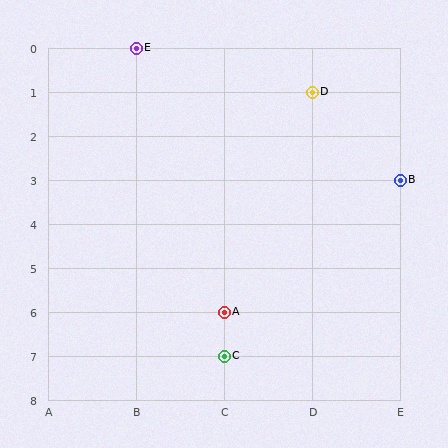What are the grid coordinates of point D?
Point D is at grid coordinates (D, 1).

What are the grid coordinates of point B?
Point B is at grid coordinates (E, 3).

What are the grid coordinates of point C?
Point C is at grid coordinates (C, 7).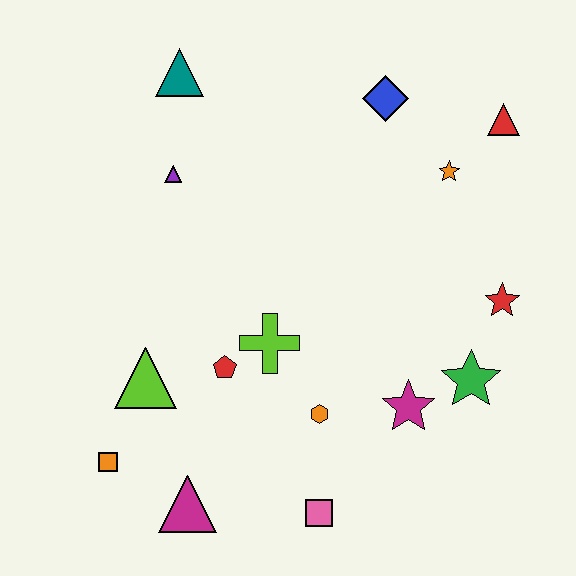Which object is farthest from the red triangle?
The orange square is farthest from the red triangle.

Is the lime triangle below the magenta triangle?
No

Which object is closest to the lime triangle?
The red pentagon is closest to the lime triangle.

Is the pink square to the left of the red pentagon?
No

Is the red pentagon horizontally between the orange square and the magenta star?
Yes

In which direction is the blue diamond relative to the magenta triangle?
The blue diamond is above the magenta triangle.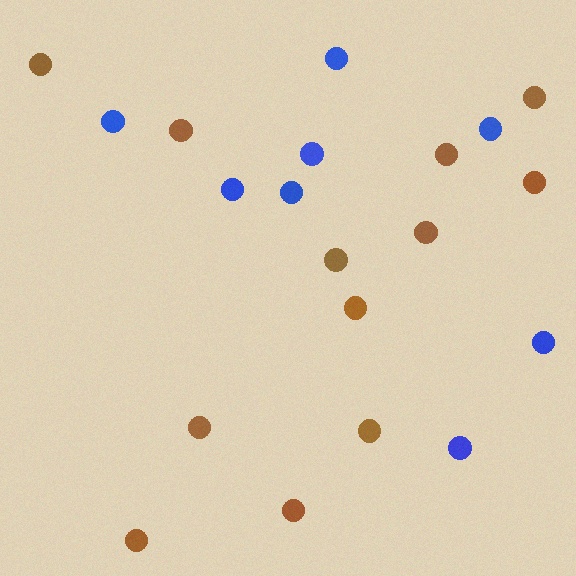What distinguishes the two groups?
There are 2 groups: one group of blue circles (8) and one group of brown circles (12).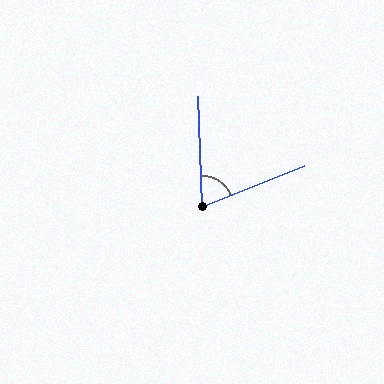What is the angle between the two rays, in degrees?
Approximately 70 degrees.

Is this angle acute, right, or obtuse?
It is acute.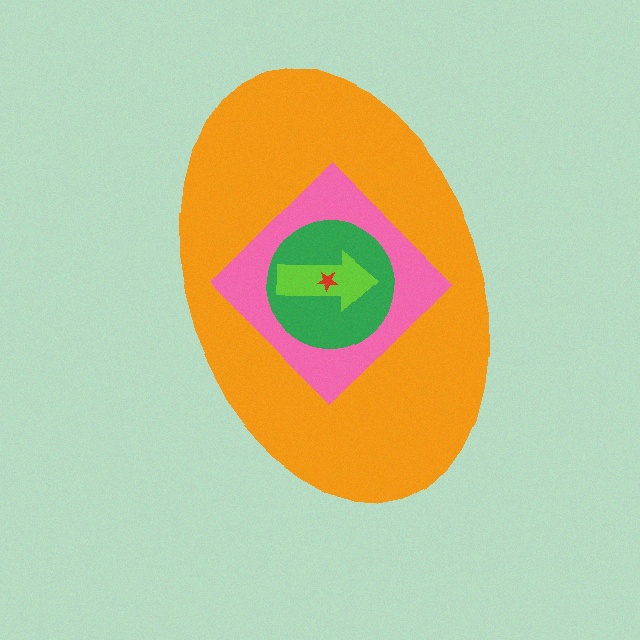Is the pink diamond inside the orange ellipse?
Yes.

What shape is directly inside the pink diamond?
The green circle.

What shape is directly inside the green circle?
The lime arrow.